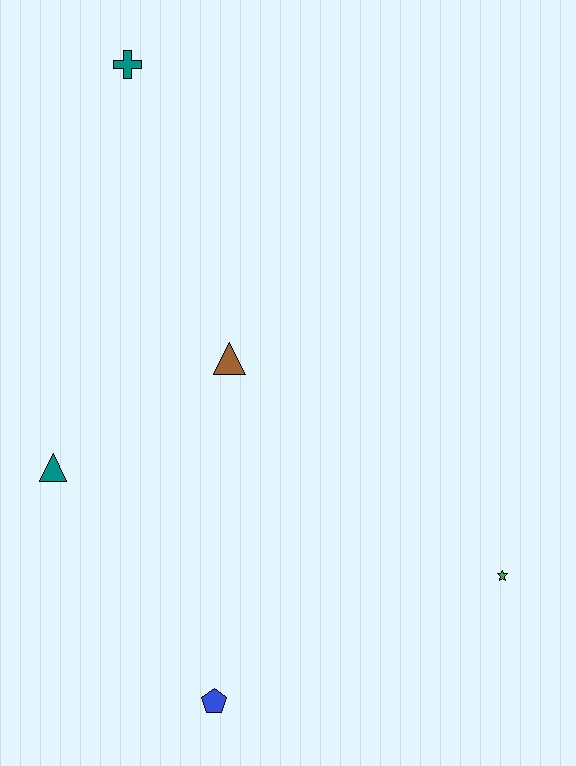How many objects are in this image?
There are 5 objects.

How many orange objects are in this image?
There are no orange objects.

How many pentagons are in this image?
There is 1 pentagon.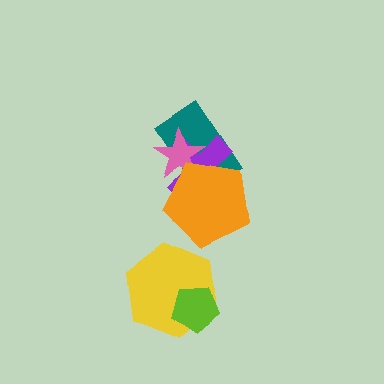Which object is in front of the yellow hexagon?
The lime pentagon is in front of the yellow hexagon.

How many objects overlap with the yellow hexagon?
1 object overlaps with the yellow hexagon.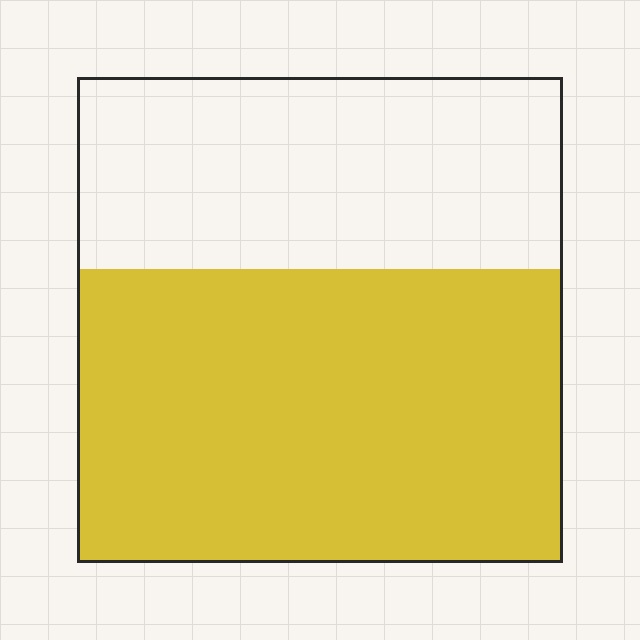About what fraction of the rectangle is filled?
About three fifths (3/5).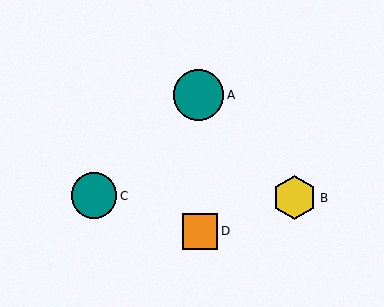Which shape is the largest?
The teal circle (labeled A) is the largest.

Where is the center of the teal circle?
The center of the teal circle is at (199, 95).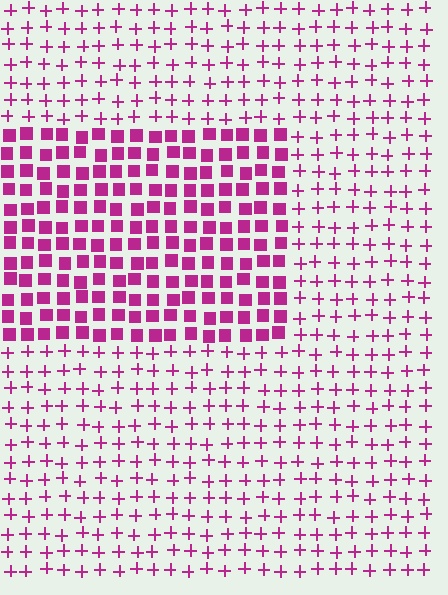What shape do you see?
I see a rectangle.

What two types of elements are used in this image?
The image uses squares inside the rectangle region and plus signs outside it.